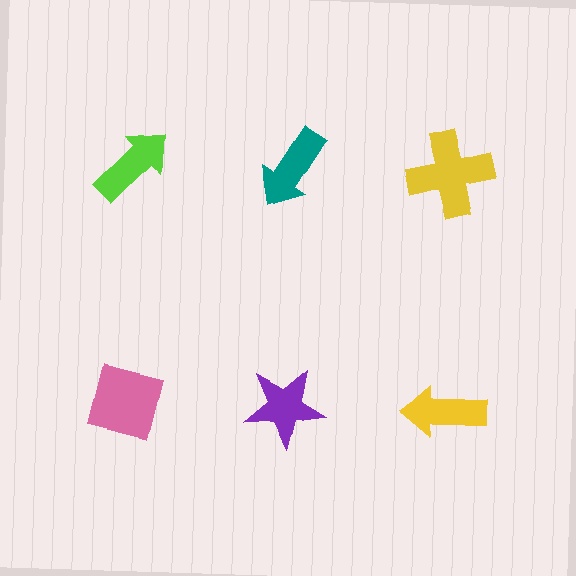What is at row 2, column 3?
A yellow arrow.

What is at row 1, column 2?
A teal arrow.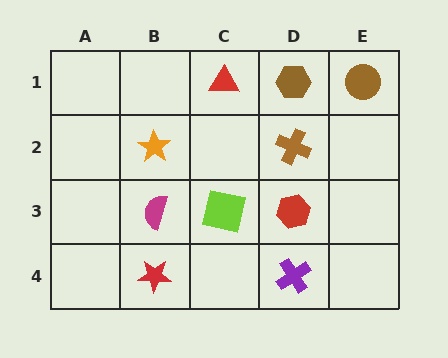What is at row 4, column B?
A red star.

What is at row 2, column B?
An orange star.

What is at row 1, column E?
A brown circle.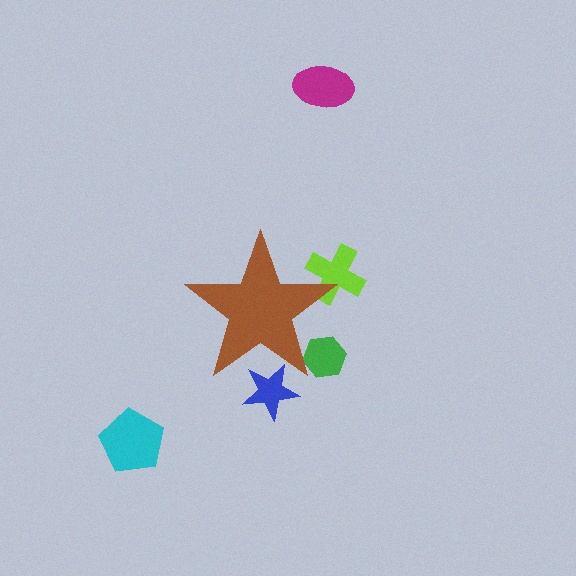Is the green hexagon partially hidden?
Yes, the green hexagon is partially hidden behind the brown star.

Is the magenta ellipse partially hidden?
No, the magenta ellipse is fully visible.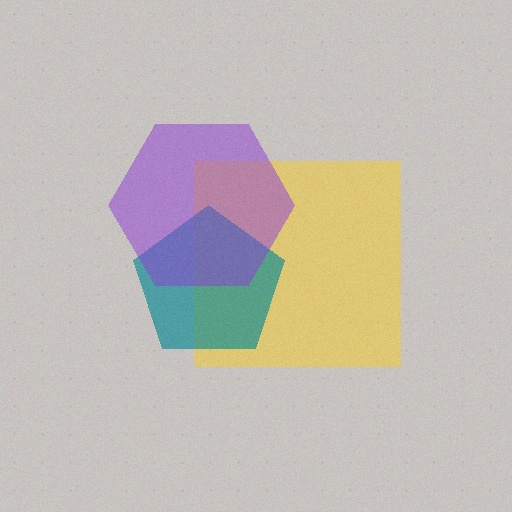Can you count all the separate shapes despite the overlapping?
Yes, there are 3 separate shapes.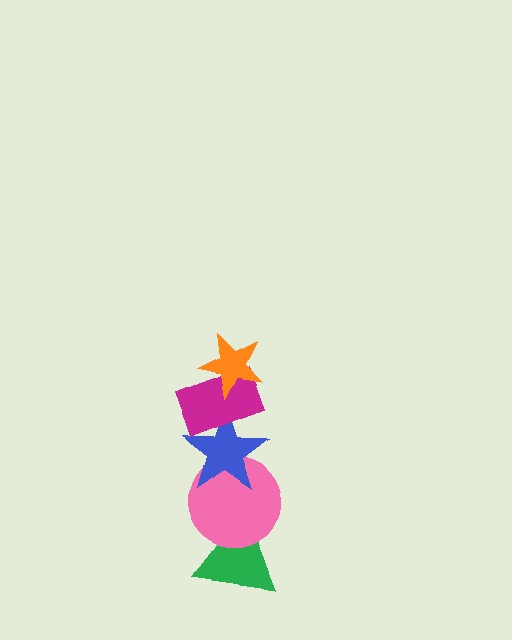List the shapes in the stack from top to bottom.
From top to bottom: the orange star, the magenta rectangle, the blue star, the pink circle, the green triangle.